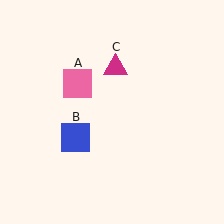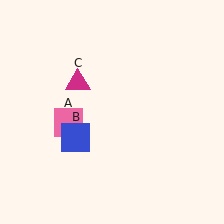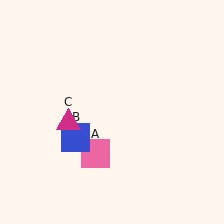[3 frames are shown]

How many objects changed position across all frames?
2 objects changed position: pink square (object A), magenta triangle (object C).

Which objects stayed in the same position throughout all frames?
Blue square (object B) remained stationary.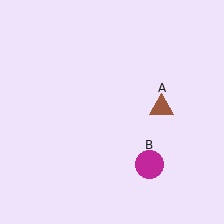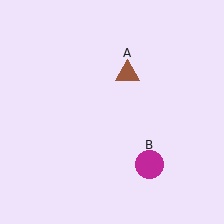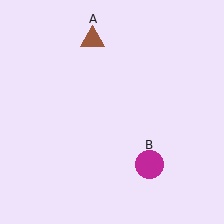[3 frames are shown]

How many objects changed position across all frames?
1 object changed position: brown triangle (object A).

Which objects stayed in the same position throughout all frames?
Magenta circle (object B) remained stationary.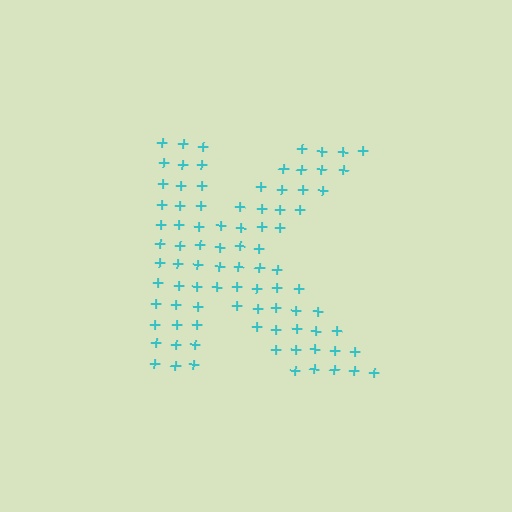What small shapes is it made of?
It is made of small plus signs.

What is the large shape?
The large shape is the letter K.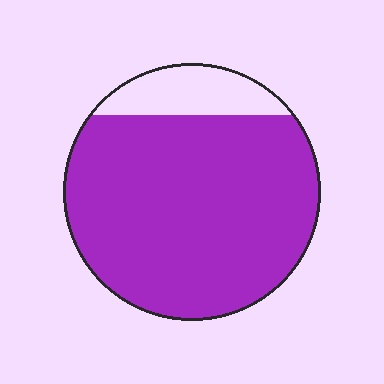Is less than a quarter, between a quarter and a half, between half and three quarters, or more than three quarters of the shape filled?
More than three quarters.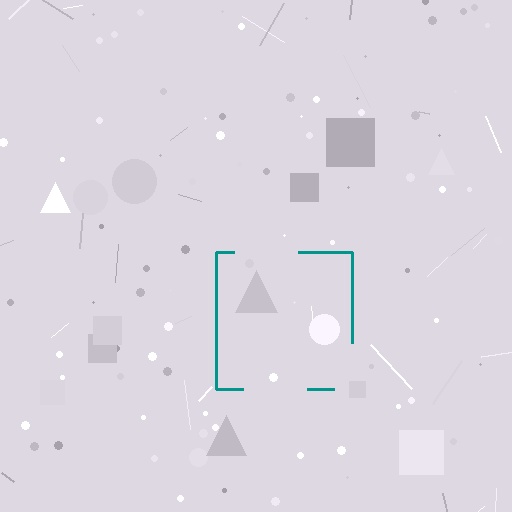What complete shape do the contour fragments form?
The contour fragments form a square.